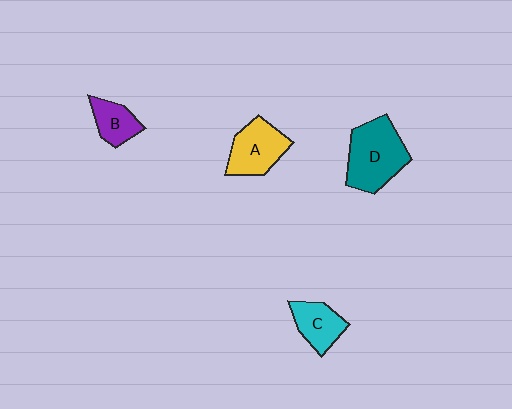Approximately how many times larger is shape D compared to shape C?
Approximately 1.7 times.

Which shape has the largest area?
Shape D (teal).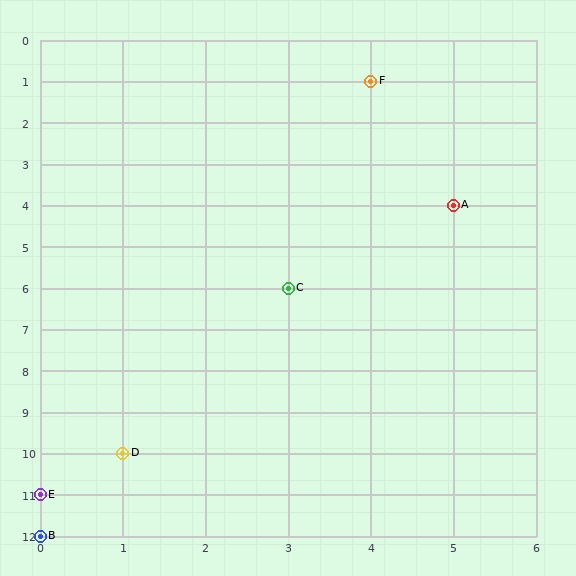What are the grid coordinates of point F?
Point F is at grid coordinates (4, 1).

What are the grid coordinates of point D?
Point D is at grid coordinates (1, 10).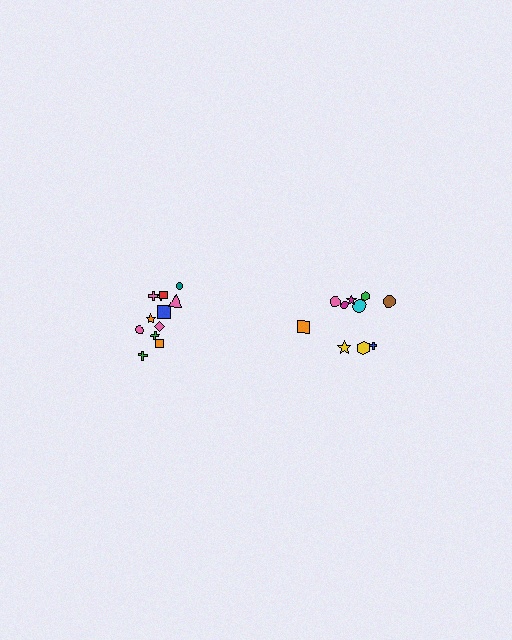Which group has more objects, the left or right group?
The left group.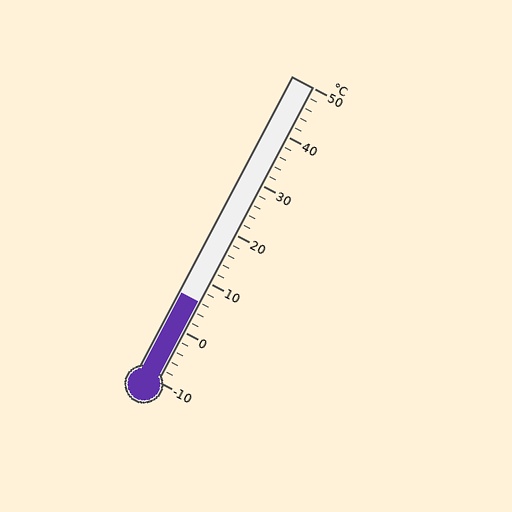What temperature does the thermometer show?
The thermometer shows approximately 6°C.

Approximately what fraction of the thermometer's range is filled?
The thermometer is filled to approximately 25% of its range.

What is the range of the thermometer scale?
The thermometer scale ranges from -10°C to 50°C.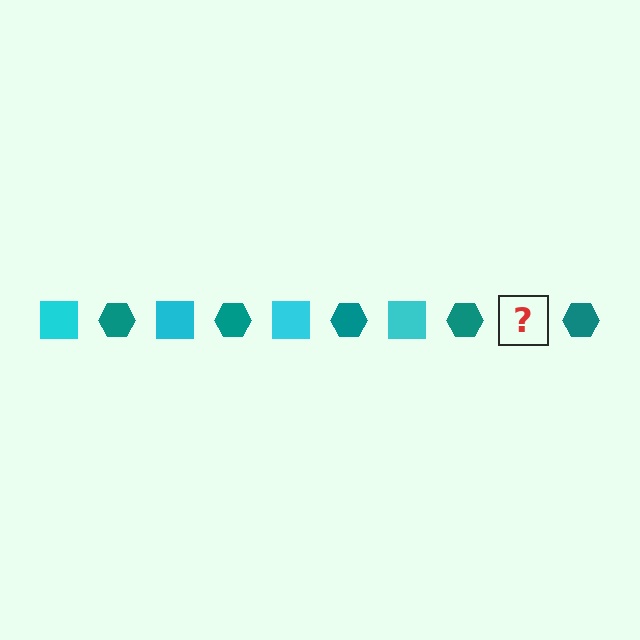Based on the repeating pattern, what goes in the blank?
The blank should be a cyan square.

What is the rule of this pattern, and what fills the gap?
The rule is that the pattern alternates between cyan square and teal hexagon. The gap should be filled with a cyan square.